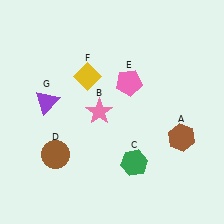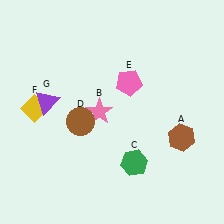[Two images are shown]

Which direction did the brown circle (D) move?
The brown circle (D) moved up.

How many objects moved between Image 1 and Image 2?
2 objects moved between the two images.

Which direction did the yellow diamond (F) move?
The yellow diamond (F) moved left.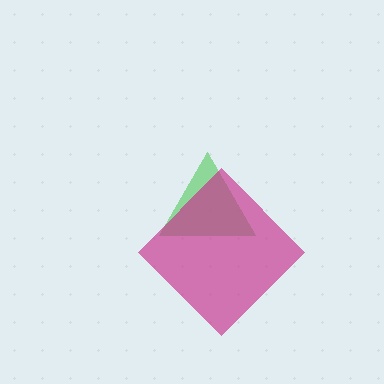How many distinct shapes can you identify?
There are 2 distinct shapes: a green triangle, a magenta diamond.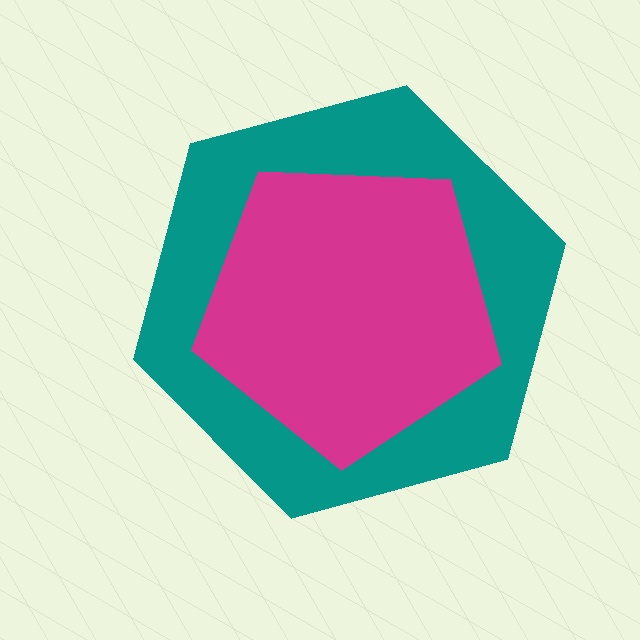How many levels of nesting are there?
2.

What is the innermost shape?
The magenta pentagon.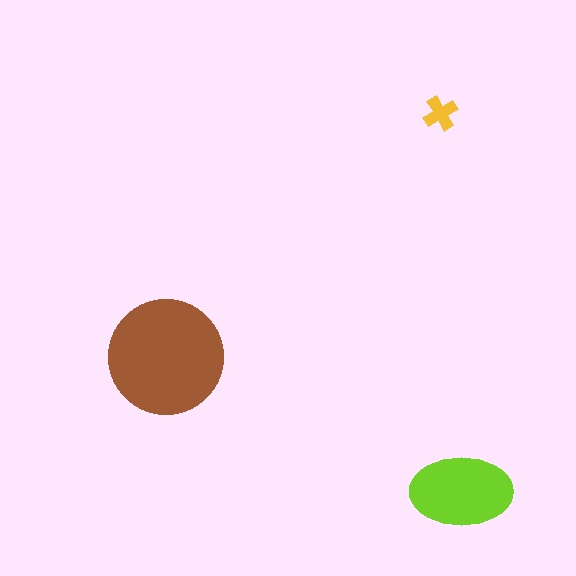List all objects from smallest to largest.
The yellow cross, the lime ellipse, the brown circle.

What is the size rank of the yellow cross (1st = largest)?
3rd.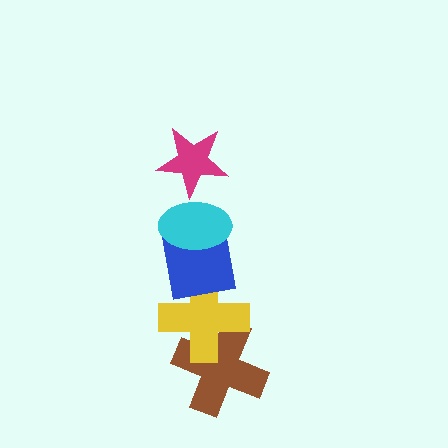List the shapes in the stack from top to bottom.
From top to bottom: the magenta star, the cyan ellipse, the blue square, the yellow cross, the brown cross.